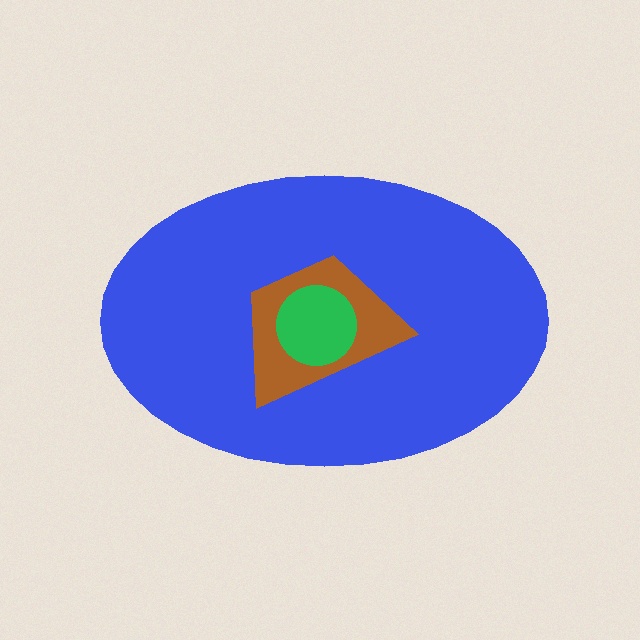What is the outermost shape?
The blue ellipse.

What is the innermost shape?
The green circle.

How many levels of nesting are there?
3.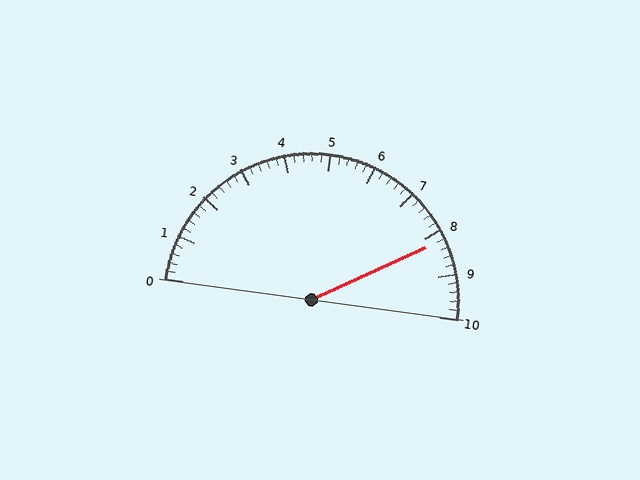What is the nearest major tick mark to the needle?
The nearest major tick mark is 8.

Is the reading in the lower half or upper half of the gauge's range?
The reading is in the upper half of the range (0 to 10).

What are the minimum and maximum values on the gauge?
The gauge ranges from 0 to 10.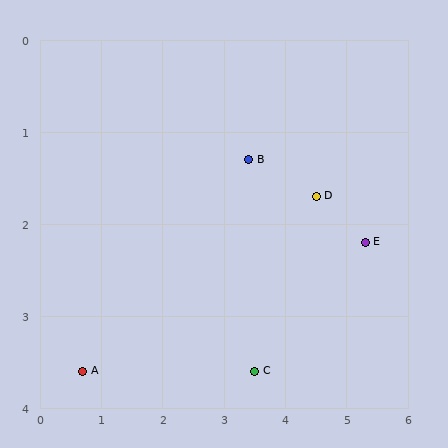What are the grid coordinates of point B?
Point B is at approximately (3.4, 1.3).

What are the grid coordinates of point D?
Point D is at approximately (4.5, 1.7).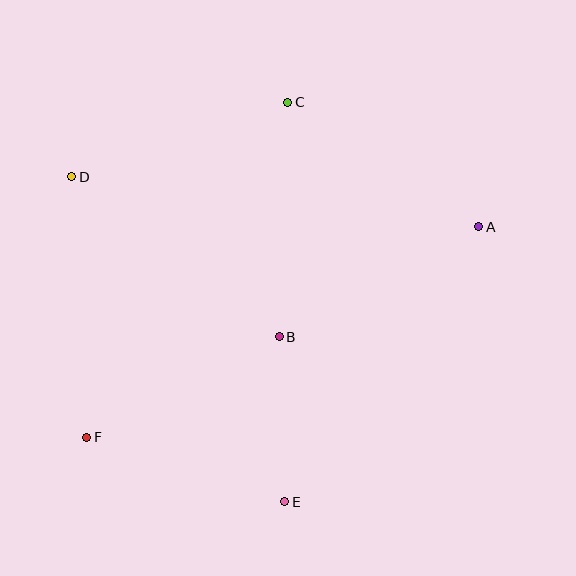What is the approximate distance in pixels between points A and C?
The distance between A and C is approximately 228 pixels.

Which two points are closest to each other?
Points B and E are closest to each other.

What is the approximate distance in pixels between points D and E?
The distance between D and E is approximately 389 pixels.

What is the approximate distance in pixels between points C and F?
The distance between C and F is approximately 391 pixels.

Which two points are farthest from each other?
Points A and F are farthest from each other.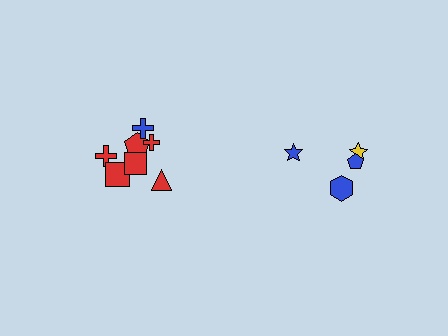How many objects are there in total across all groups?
There are 11 objects.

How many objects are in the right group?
There are 4 objects.